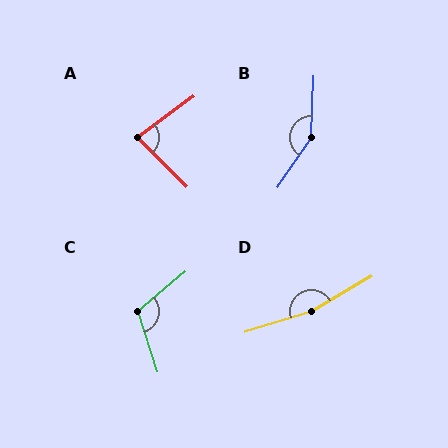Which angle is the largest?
D, at approximately 167 degrees.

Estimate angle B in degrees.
Approximately 148 degrees.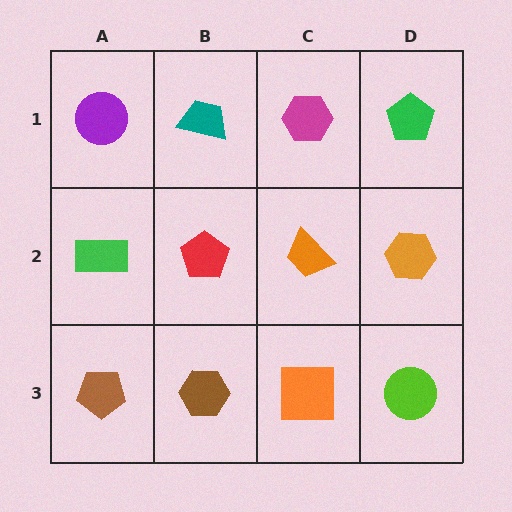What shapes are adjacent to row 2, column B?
A teal trapezoid (row 1, column B), a brown hexagon (row 3, column B), a green rectangle (row 2, column A), an orange trapezoid (row 2, column C).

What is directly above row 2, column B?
A teal trapezoid.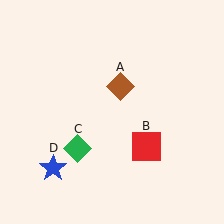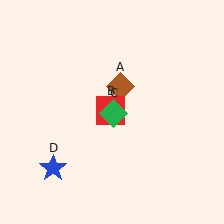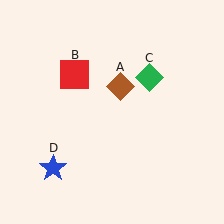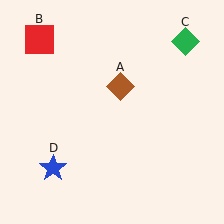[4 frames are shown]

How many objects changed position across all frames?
2 objects changed position: red square (object B), green diamond (object C).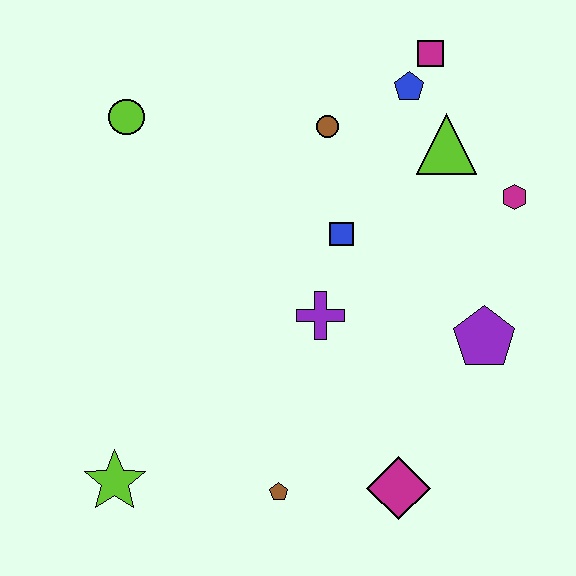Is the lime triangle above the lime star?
Yes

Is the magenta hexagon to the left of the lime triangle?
No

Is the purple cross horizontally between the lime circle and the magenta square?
Yes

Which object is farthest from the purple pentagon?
The lime circle is farthest from the purple pentagon.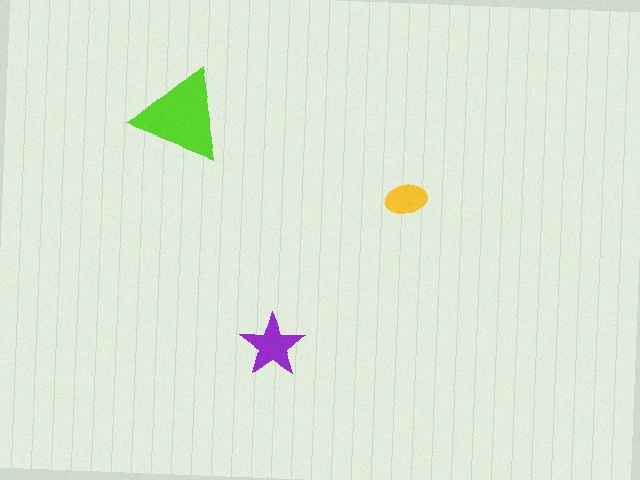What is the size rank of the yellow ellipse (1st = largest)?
3rd.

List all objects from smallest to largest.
The yellow ellipse, the purple star, the lime triangle.